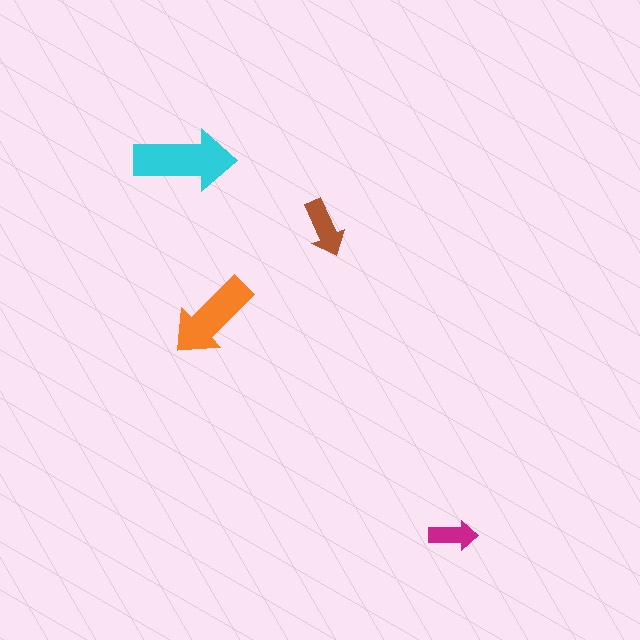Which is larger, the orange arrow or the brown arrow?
The orange one.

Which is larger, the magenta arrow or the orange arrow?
The orange one.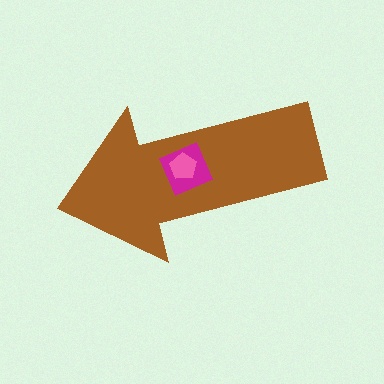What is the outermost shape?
The brown arrow.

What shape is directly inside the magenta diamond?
The pink pentagon.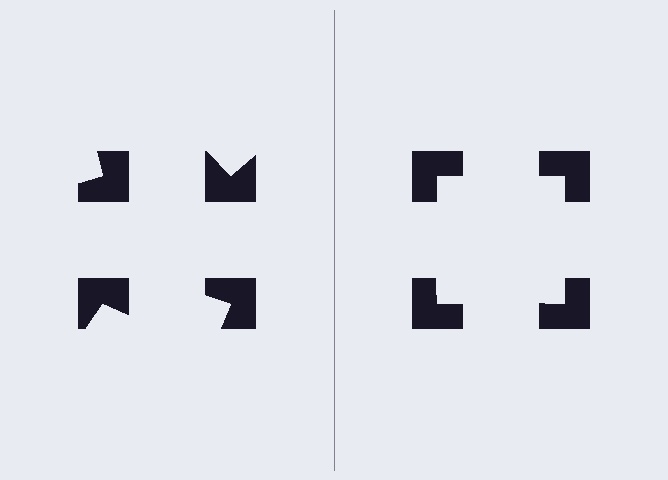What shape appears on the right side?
An illusory square.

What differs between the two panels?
The notched squares are positioned identically on both sides; only the wedge orientations differ. On the right they align to a square; on the left they are misaligned.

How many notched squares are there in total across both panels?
8 — 4 on each side.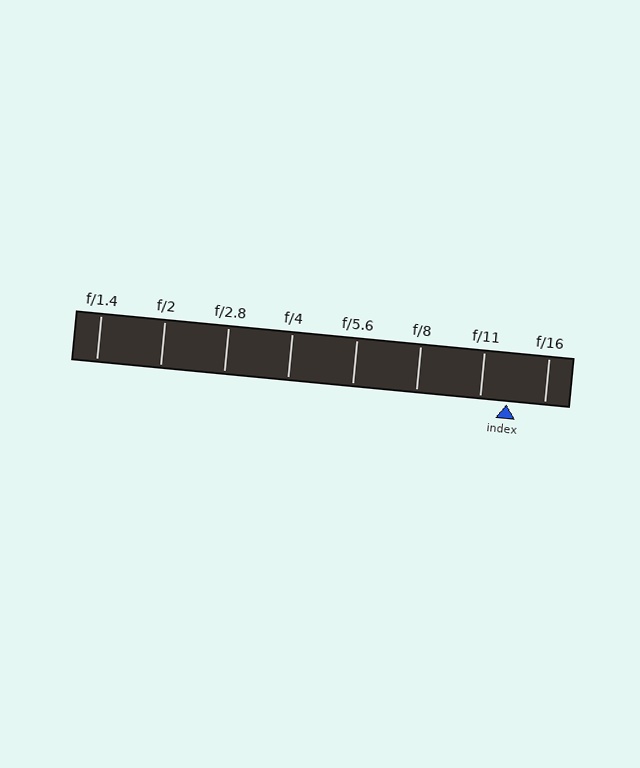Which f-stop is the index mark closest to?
The index mark is closest to f/11.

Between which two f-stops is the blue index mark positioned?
The index mark is between f/11 and f/16.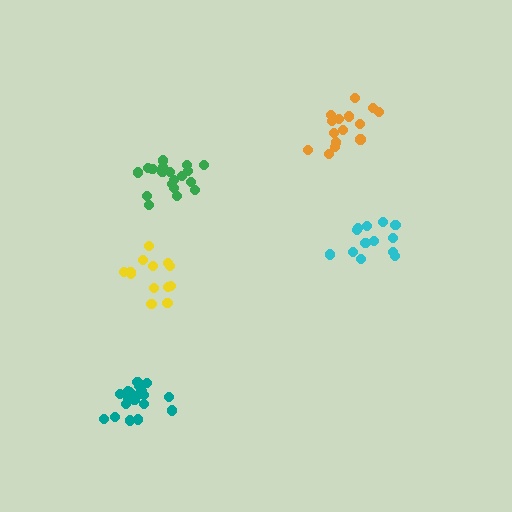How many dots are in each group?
Group 1: 13 dots, Group 2: 13 dots, Group 3: 19 dots, Group 4: 15 dots, Group 5: 19 dots (79 total).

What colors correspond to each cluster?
The clusters are colored: yellow, cyan, green, orange, teal.